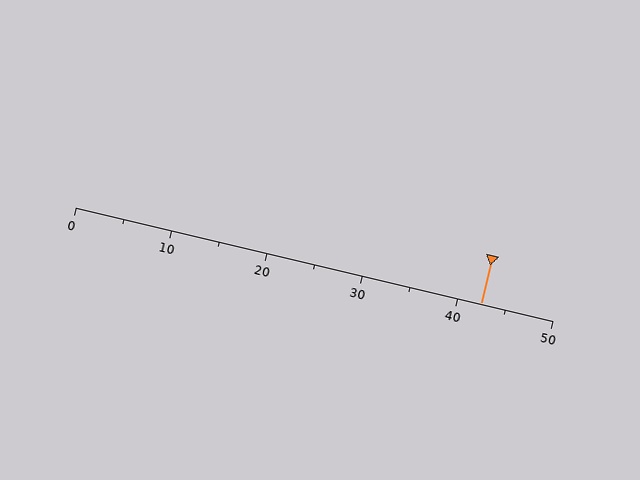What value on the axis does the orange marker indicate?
The marker indicates approximately 42.5.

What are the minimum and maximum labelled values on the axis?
The axis runs from 0 to 50.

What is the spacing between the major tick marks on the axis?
The major ticks are spaced 10 apart.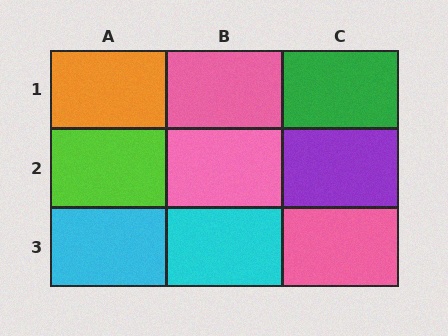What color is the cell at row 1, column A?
Orange.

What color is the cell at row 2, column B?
Pink.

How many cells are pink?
3 cells are pink.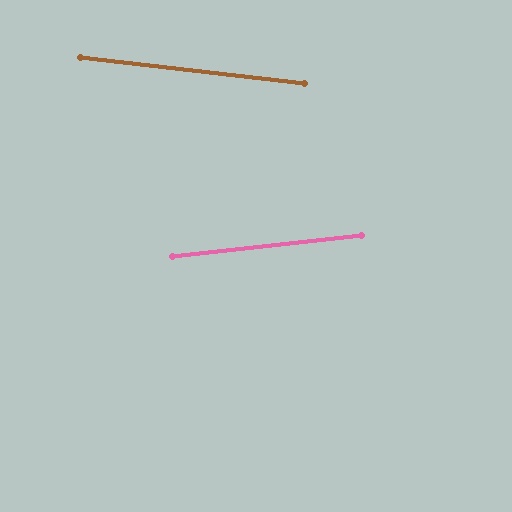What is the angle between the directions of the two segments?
Approximately 13 degrees.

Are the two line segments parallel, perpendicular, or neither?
Neither parallel nor perpendicular — they differ by about 13°.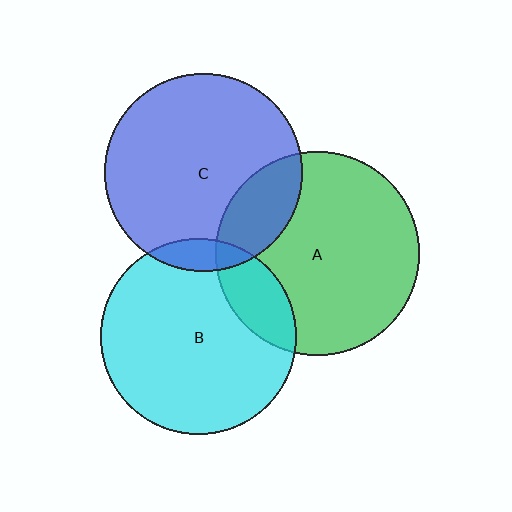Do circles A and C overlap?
Yes.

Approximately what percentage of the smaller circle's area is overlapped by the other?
Approximately 20%.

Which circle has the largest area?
Circle A (green).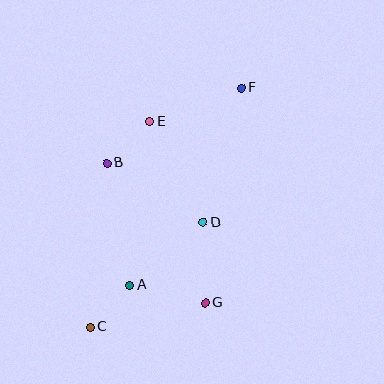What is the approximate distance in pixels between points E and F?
The distance between E and F is approximately 98 pixels.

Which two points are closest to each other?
Points A and C are closest to each other.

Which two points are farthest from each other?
Points C and F are farthest from each other.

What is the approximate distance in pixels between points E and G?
The distance between E and G is approximately 190 pixels.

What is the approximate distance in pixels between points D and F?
The distance between D and F is approximately 140 pixels.